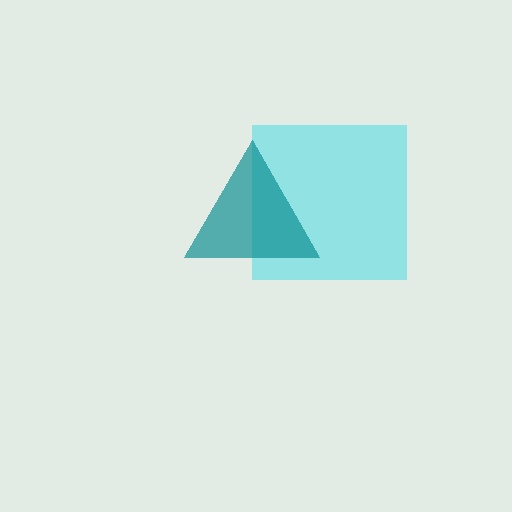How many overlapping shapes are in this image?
There are 2 overlapping shapes in the image.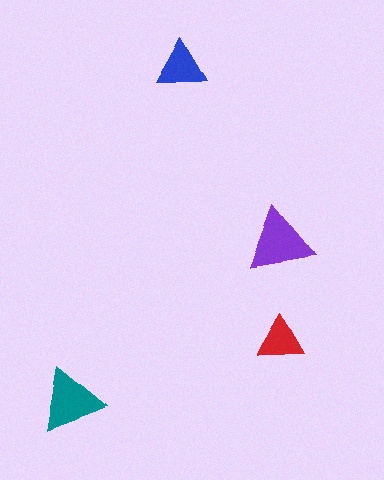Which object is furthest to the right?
The purple triangle is rightmost.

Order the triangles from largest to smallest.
the purple one, the teal one, the blue one, the red one.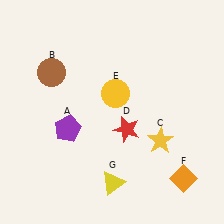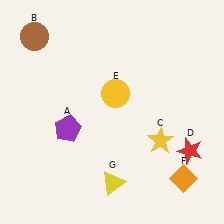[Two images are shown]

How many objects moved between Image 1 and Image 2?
2 objects moved between the two images.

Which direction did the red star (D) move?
The red star (D) moved right.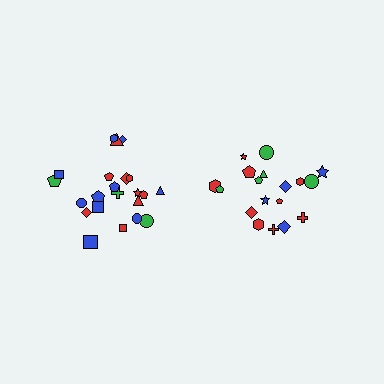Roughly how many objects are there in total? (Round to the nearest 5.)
Roughly 40 objects in total.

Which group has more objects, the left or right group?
The left group.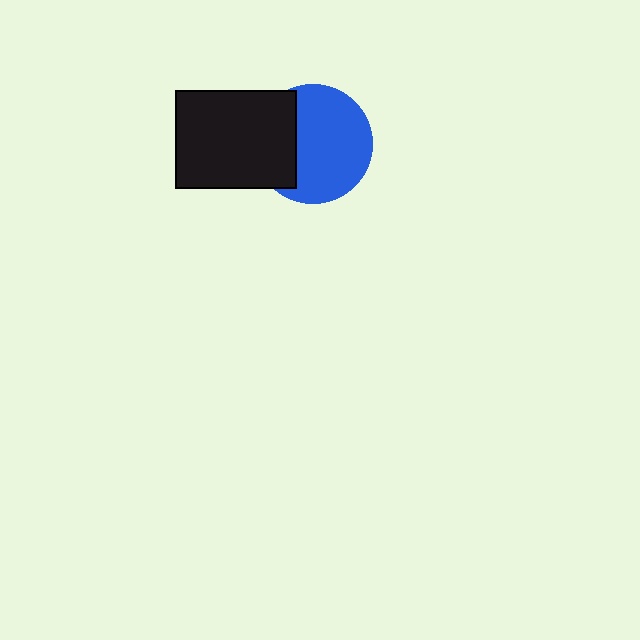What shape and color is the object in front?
The object in front is a black rectangle.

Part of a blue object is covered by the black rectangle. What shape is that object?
It is a circle.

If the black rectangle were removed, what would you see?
You would see the complete blue circle.